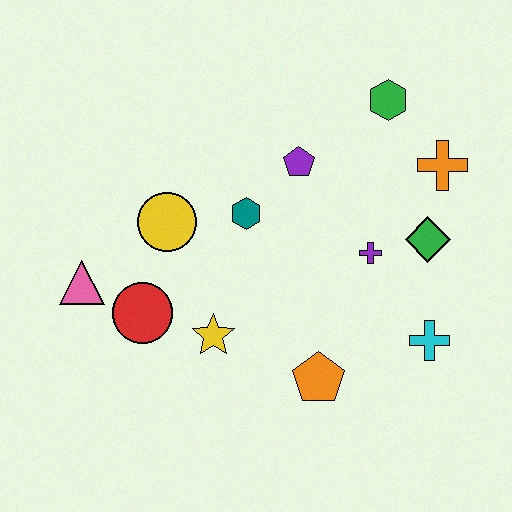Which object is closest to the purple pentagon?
The teal hexagon is closest to the purple pentagon.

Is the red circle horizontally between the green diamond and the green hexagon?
No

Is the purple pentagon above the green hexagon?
No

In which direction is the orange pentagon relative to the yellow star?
The orange pentagon is to the right of the yellow star.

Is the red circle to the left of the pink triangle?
No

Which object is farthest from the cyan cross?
The pink triangle is farthest from the cyan cross.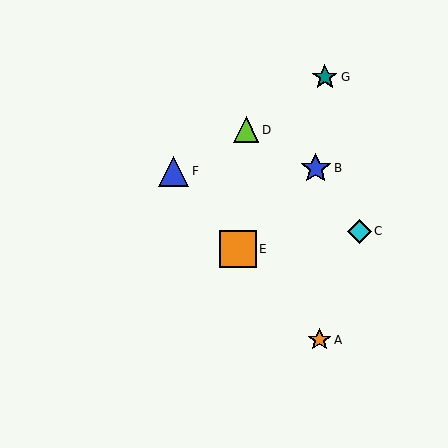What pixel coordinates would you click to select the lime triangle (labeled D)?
Click at (246, 130) to select the lime triangle D.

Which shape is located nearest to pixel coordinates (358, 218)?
The cyan diamond (labeled C) at (360, 231) is nearest to that location.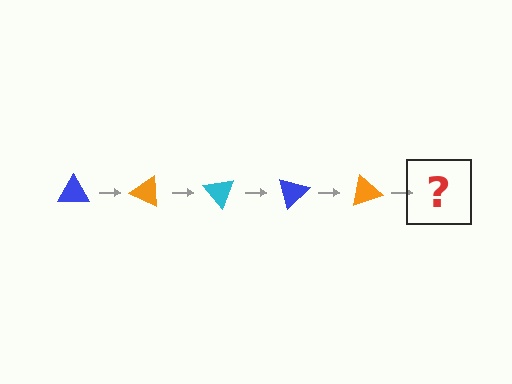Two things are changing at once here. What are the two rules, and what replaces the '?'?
The two rules are that it rotates 25 degrees each step and the color cycles through blue, orange, and cyan. The '?' should be a cyan triangle, rotated 125 degrees from the start.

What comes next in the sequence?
The next element should be a cyan triangle, rotated 125 degrees from the start.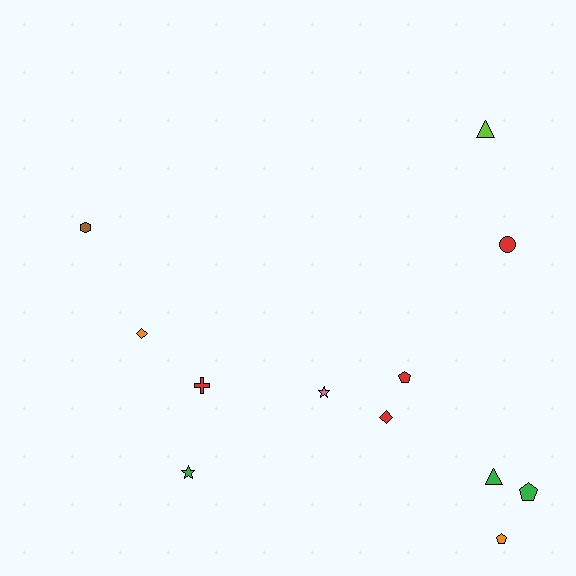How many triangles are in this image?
There are 2 triangles.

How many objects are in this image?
There are 12 objects.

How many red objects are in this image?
There are 4 red objects.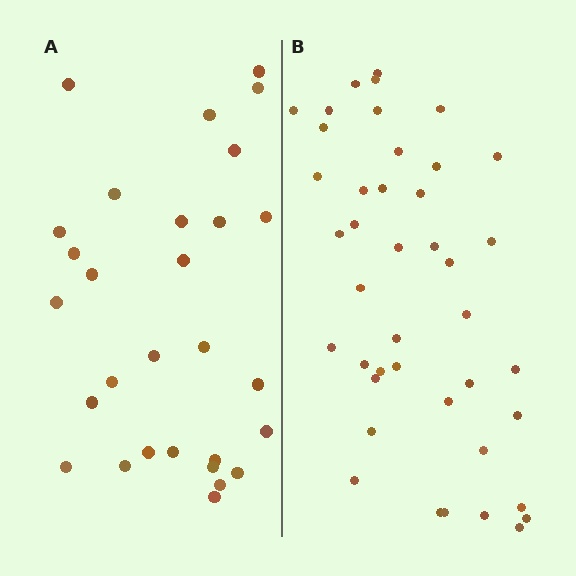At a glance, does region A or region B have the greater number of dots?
Region B (the right region) has more dots.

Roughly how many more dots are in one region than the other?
Region B has approximately 15 more dots than region A.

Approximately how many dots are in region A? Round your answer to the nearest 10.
About 30 dots. (The exact count is 29, which rounds to 30.)